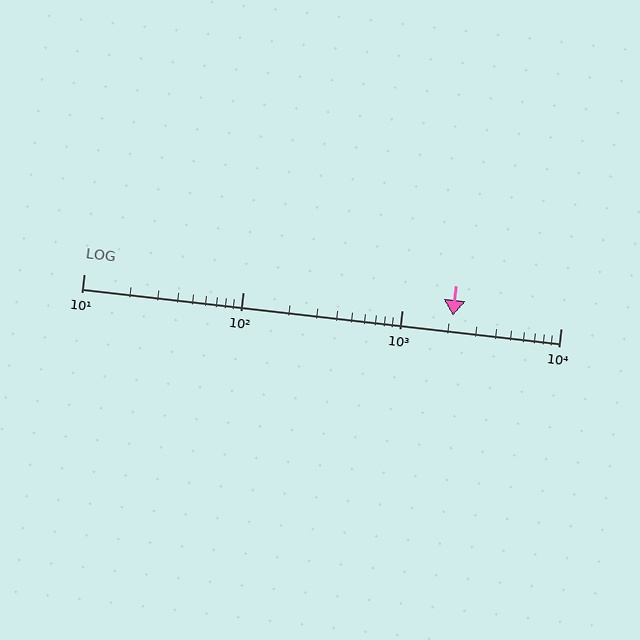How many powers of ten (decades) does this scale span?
The scale spans 3 decades, from 10 to 10000.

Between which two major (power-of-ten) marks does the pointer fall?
The pointer is between 1000 and 10000.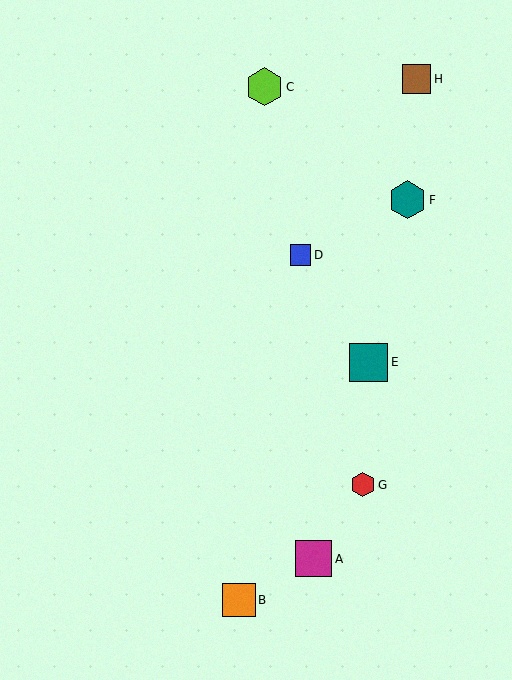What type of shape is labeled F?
Shape F is a teal hexagon.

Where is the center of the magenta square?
The center of the magenta square is at (314, 559).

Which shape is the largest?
The teal square (labeled E) is the largest.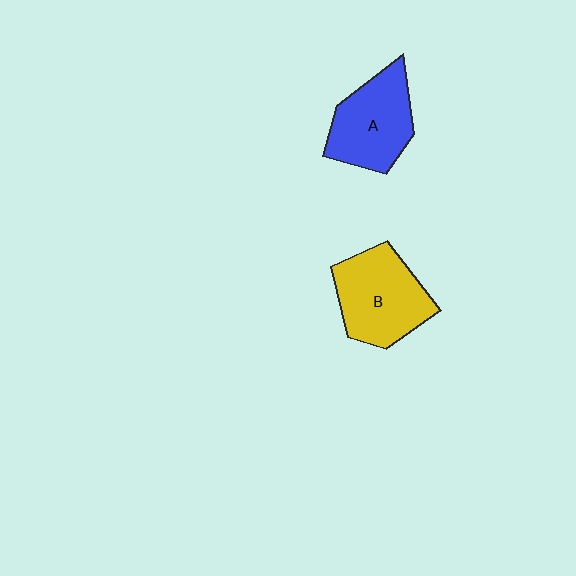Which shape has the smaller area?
Shape A (blue).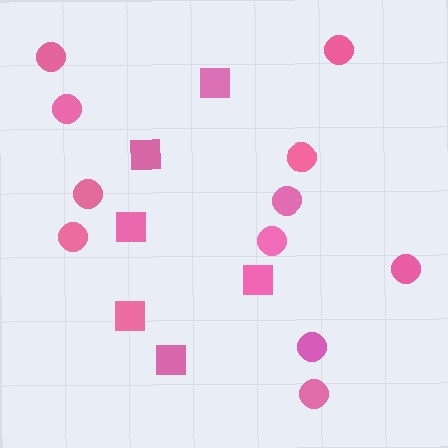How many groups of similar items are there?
There are 2 groups: one group of squares (6) and one group of circles (11).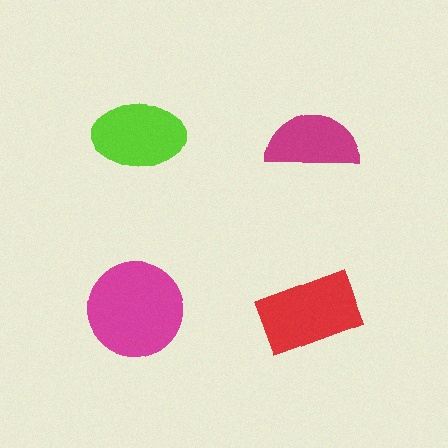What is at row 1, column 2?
A magenta semicircle.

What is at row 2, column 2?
A red rectangle.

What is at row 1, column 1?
A lime ellipse.